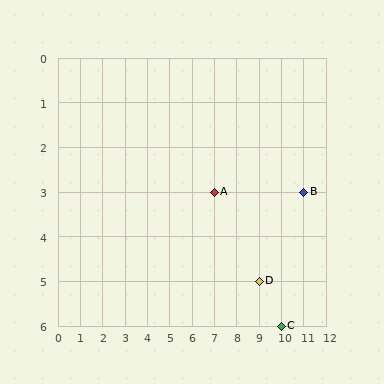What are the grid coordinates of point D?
Point D is at grid coordinates (9, 5).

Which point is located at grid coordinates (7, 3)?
Point A is at (7, 3).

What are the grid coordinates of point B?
Point B is at grid coordinates (11, 3).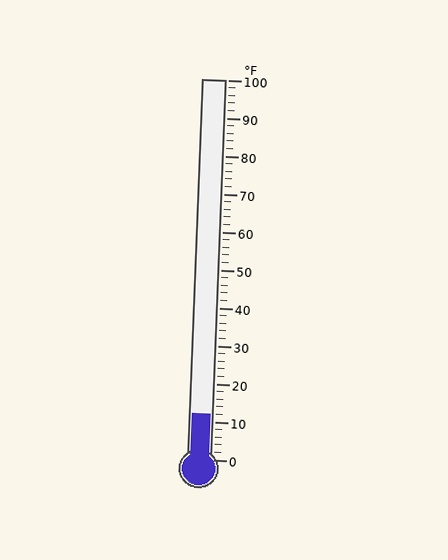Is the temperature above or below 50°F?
The temperature is below 50°F.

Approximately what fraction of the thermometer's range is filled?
The thermometer is filled to approximately 10% of its range.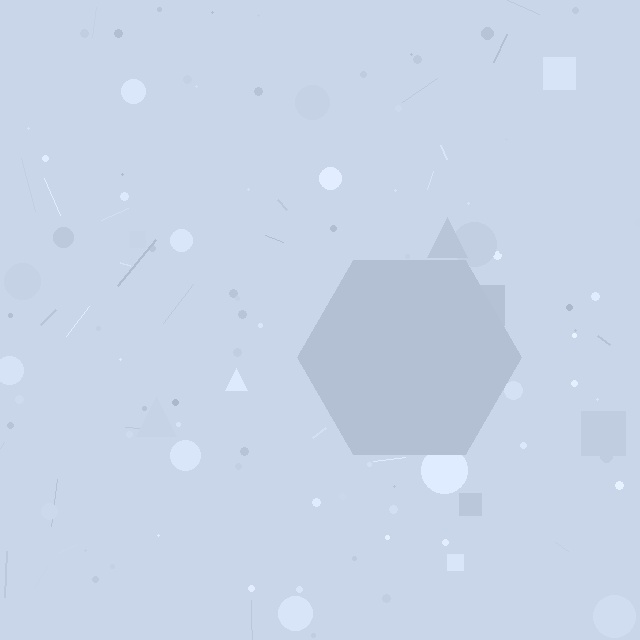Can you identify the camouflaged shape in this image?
The camouflaged shape is a hexagon.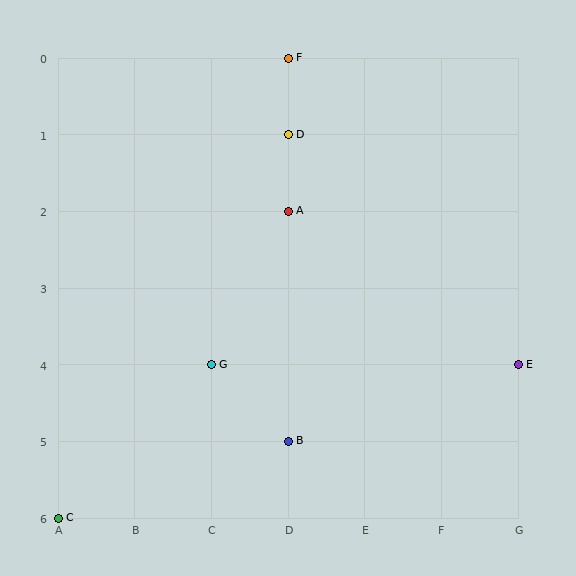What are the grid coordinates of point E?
Point E is at grid coordinates (G, 4).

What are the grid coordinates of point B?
Point B is at grid coordinates (D, 5).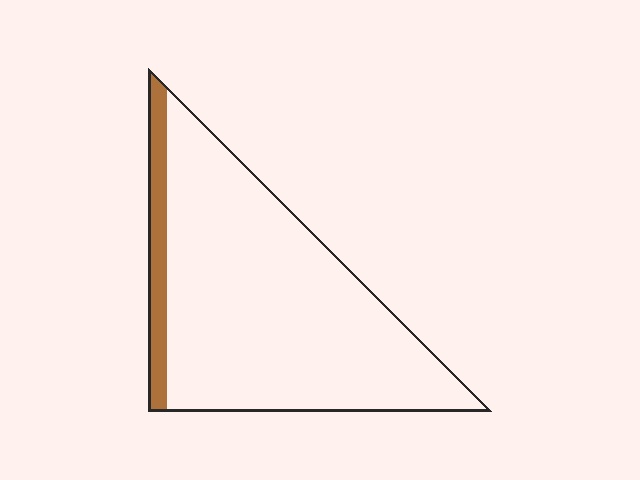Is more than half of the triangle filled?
No.